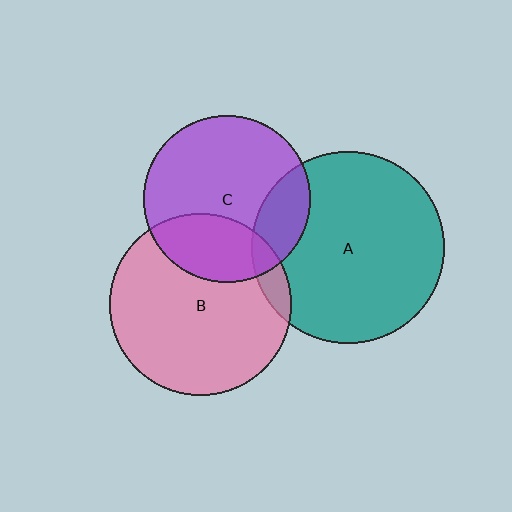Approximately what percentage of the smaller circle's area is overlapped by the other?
Approximately 10%.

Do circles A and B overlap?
Yes.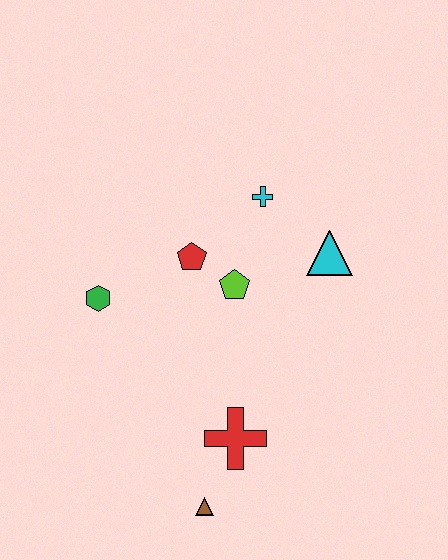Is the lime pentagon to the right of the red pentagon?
Yes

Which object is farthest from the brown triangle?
The cyan cross is farthest from the brown triangle.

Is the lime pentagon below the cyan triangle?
Yes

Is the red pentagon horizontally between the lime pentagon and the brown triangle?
No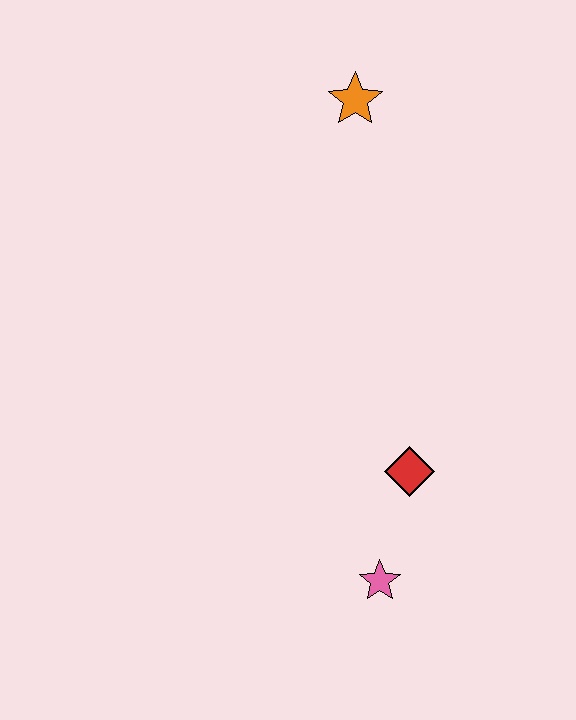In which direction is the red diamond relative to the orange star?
The red diamond is below the orange star.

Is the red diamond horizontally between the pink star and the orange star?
No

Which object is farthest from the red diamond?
The orange star is farthest from the red diamond.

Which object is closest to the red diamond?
The pink star is closest to the red diamond.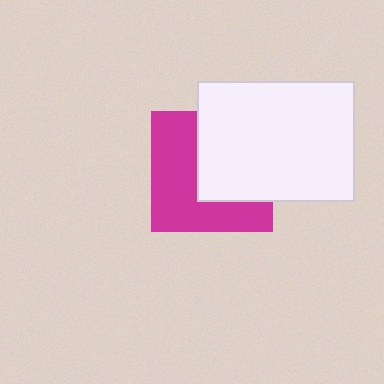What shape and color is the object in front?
The object in front is a white rectangle.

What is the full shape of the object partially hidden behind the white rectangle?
The partially hidden object is a magenta square.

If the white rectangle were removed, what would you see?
You would see the complete magenta square.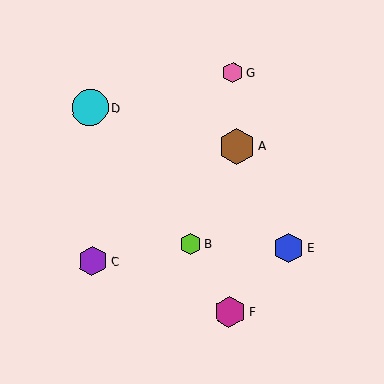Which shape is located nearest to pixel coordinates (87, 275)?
The purple hexagon (labeled C) at (92, 261) is nearest to that location.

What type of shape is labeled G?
Shape G is a pink hexagon.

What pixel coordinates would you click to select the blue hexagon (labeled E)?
Click at (289, 248) to select the blue hexagon E.